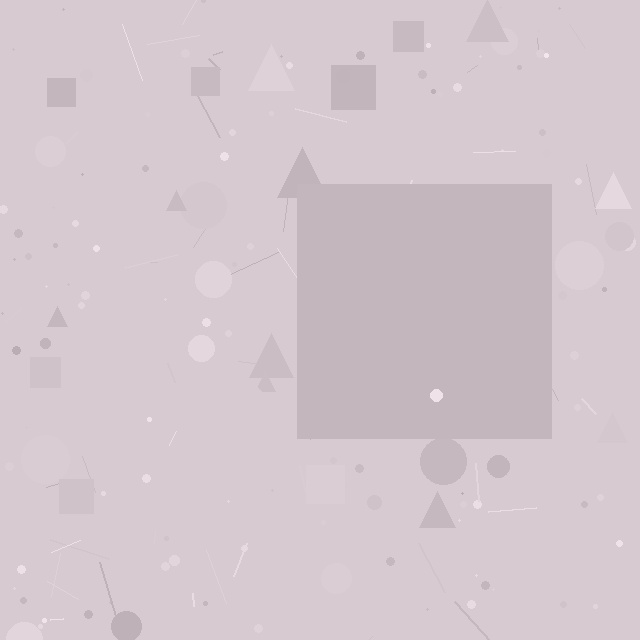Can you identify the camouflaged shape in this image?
The camouflaged shape is a square.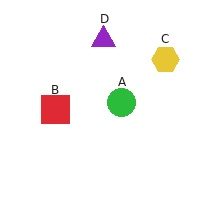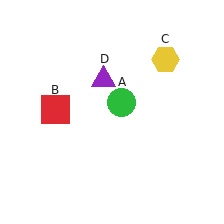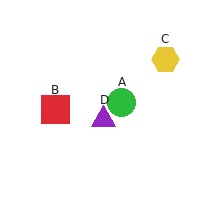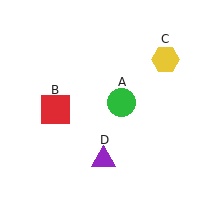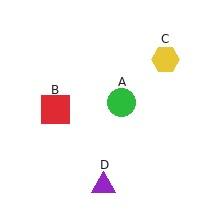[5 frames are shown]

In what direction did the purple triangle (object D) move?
The purple triangle (object D) moved down.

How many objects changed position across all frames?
1 object changed position: purple triangle (object D).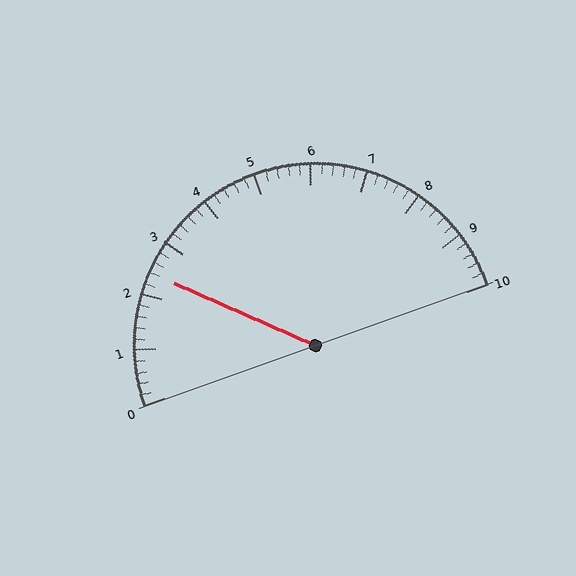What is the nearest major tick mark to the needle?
The nearest major tick mark is 2.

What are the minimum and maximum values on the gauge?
The gauge ranges from 0 to 10.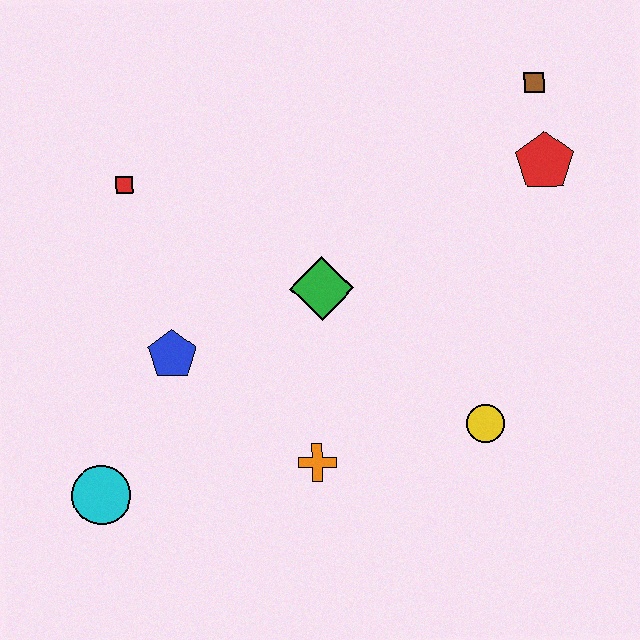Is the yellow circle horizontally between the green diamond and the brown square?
Yes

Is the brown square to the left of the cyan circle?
No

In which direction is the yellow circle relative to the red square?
The yellow circle is to the right of the red square.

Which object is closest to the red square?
The blue pentagon is closest to the red square.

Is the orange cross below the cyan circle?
No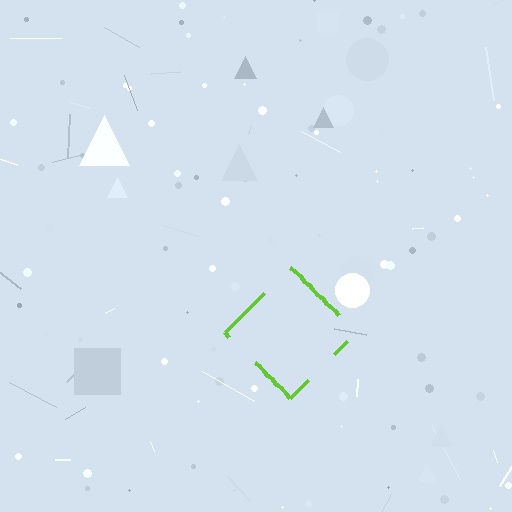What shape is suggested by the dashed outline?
The dashed outline suggests a diamond.